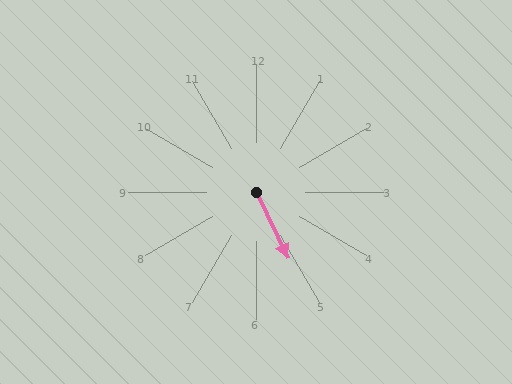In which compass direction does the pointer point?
Southeast.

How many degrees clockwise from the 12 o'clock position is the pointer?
Approximately 154 degrees.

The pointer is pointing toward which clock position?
Roughly 5 o'clock.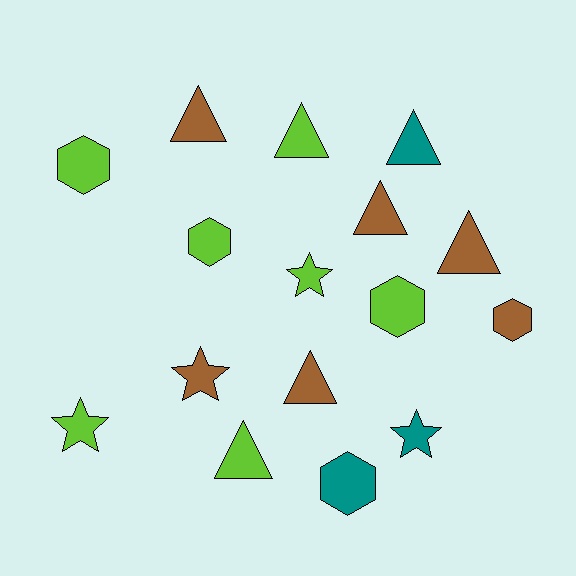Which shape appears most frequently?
Triangle, with 7 objects.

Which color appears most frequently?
Lime, with 7 objects.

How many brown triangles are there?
There are 4 brown triangles.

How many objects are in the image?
There are 16 objects.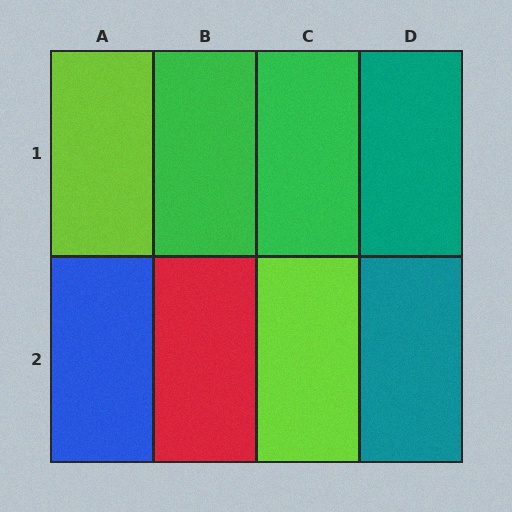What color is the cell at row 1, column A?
Lime.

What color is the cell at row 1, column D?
Teal.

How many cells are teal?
2 cells are teal.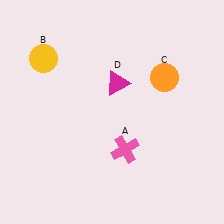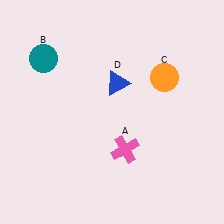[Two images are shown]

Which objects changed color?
B changed from yellow to teal. D changed from magenta to blue.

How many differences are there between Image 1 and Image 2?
There are 2 differences between the two images.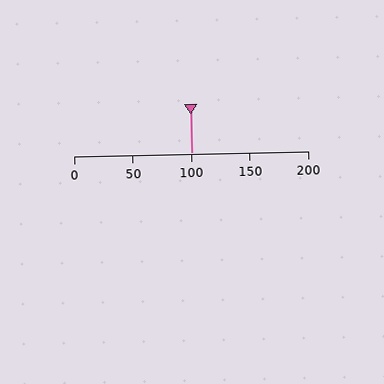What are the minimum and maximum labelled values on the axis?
The axis runs from 0 to 200.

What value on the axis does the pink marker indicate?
The marker indicates approximately 100.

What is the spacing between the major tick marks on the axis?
The major ticks are spaced 50 apart.